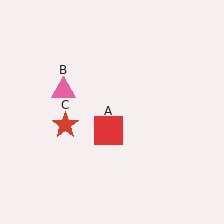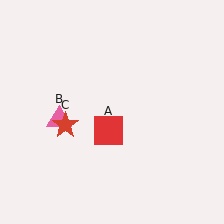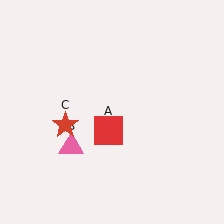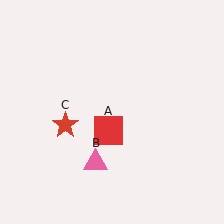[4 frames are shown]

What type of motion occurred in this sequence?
The pink triangle (object B) rotated counterclockwise around the center of the scene.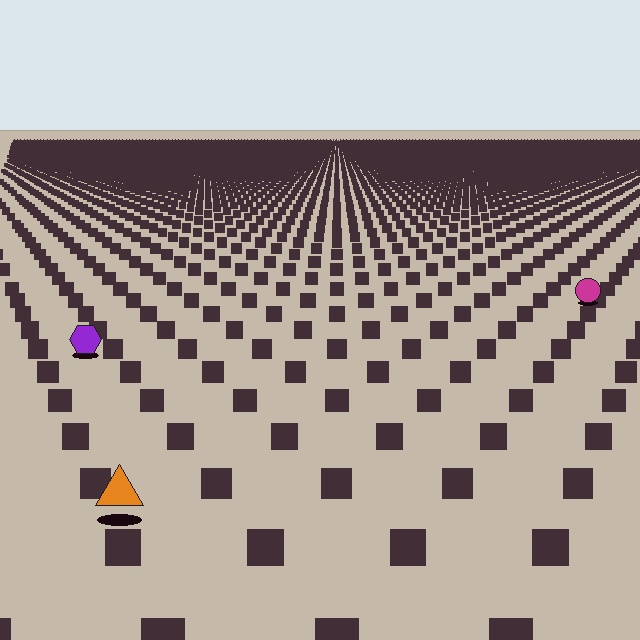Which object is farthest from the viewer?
The magenta circle is farthest from the viewer. It appears smaller and the ground texture around it is denser.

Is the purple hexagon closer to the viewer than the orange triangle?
No. The orange triangle is closer — you can tell from the texture gradient: the ground texture is coarser near it.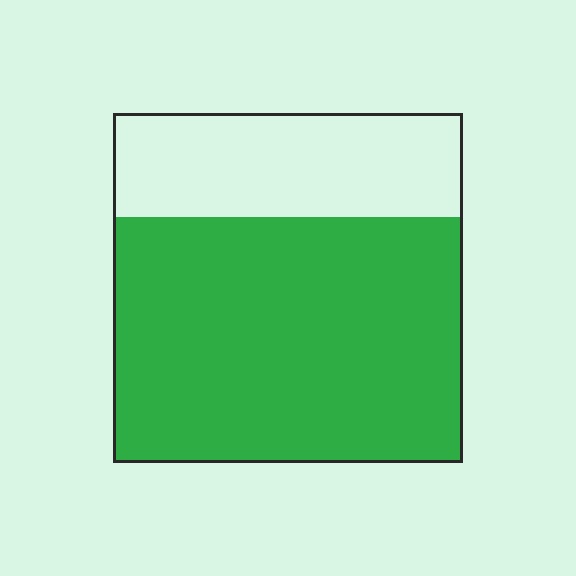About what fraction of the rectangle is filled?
About two thirds (2/3).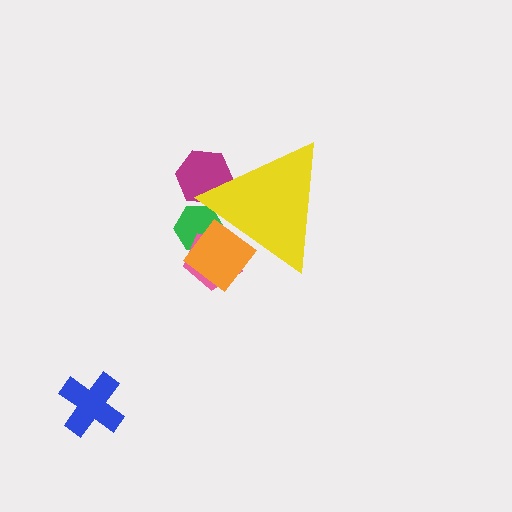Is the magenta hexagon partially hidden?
Yes, the magenta hexagon is partially hidden behind the yellow triangle.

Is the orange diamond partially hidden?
Yes, the orange diamond is partially hidden behind the yellow triangle.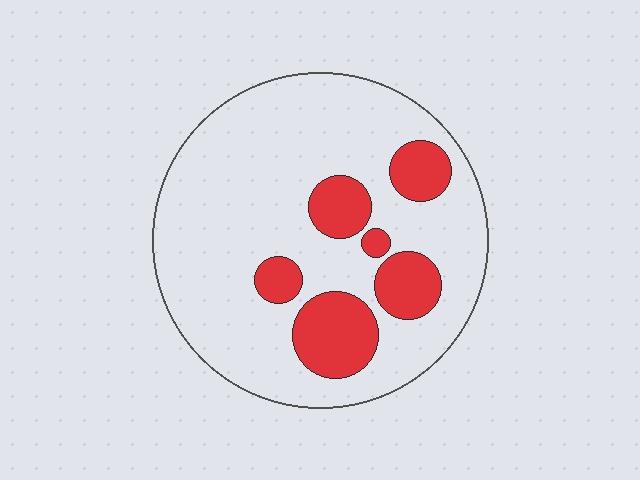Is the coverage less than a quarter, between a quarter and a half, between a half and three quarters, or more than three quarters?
Less than a quarter.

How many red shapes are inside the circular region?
6.